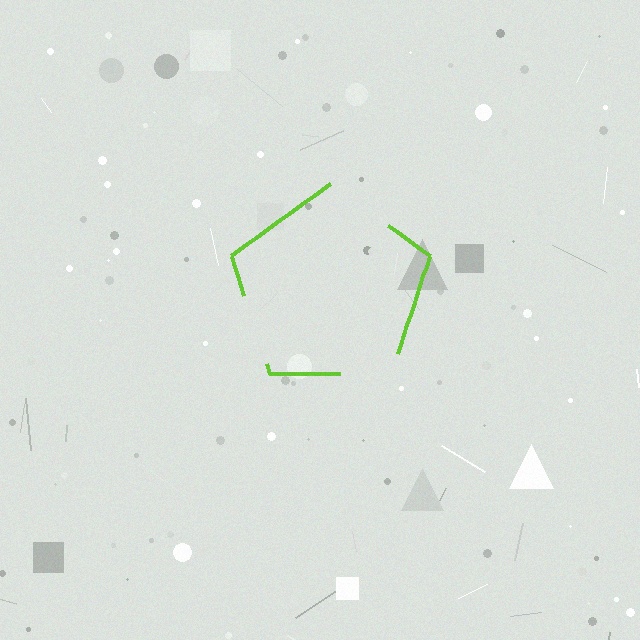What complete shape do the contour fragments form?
The contour fragments form a pentagon.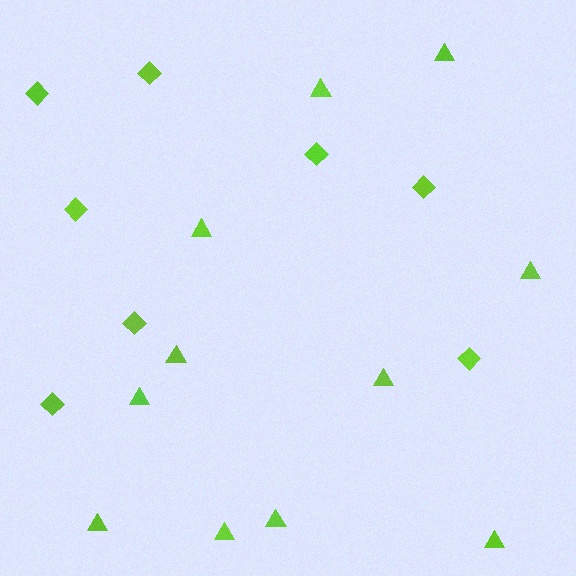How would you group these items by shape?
There are 2 groups: one group of diamonds (8) and one group of triangles (11).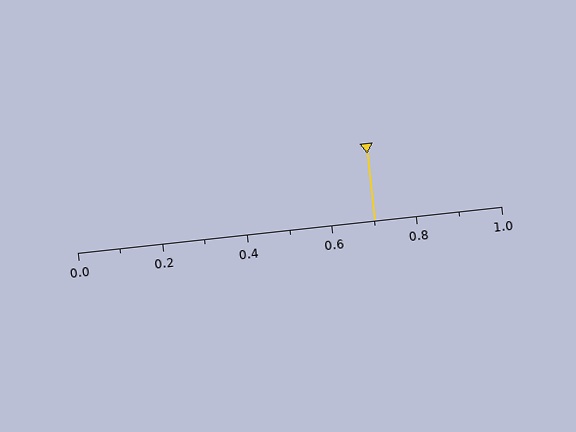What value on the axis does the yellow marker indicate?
The marker indicates approximately 0.7.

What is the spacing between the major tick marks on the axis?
The major ticks are spaced 0.2 apart.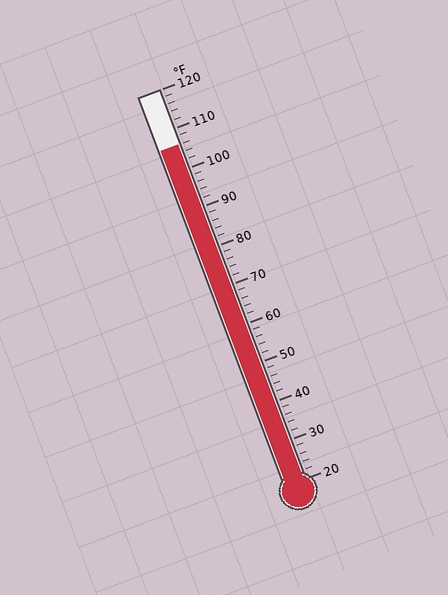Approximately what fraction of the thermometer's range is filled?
The thermometer is filled to approximately 85% of its range.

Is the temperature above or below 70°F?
The temperature is above 70°F.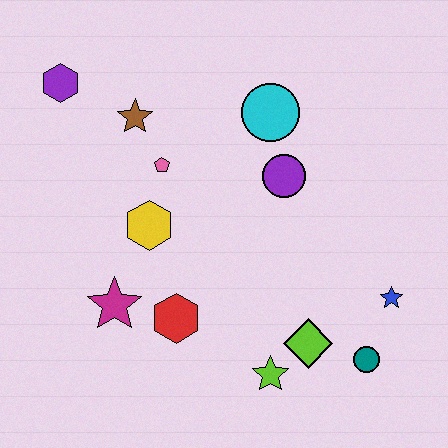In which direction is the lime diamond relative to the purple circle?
The lime diamond is below the purple circle.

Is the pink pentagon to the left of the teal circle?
Yes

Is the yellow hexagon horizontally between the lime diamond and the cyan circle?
No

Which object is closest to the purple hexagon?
The brown star is closest to the purple hexagon.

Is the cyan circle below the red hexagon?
No